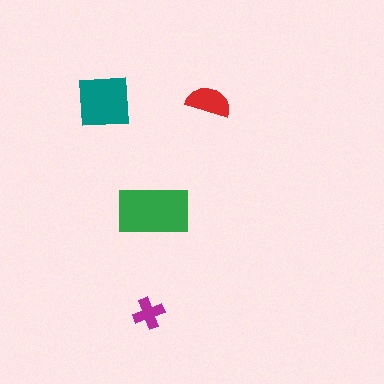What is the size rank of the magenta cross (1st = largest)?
4th.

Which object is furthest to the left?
The teal square is leftmost.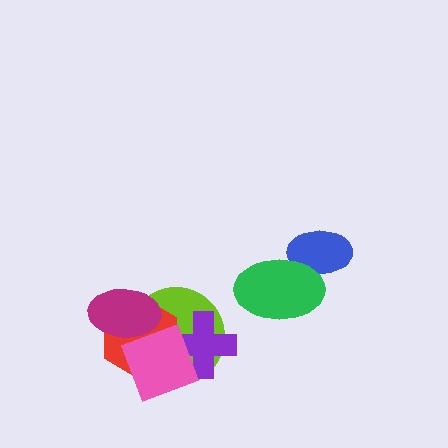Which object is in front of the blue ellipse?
The green ellipse is in front of the blue ellipse.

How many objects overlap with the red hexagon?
4 objects overlap with the red hexagon.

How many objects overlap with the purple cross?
3 objects overlap with the purple cross.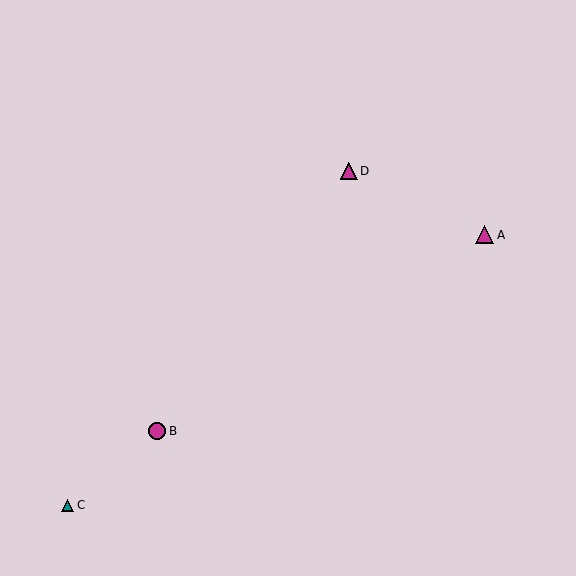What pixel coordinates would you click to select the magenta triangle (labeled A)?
Click at (485, 235) to select the magenta triangle A.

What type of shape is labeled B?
Shape B is a magenta circle.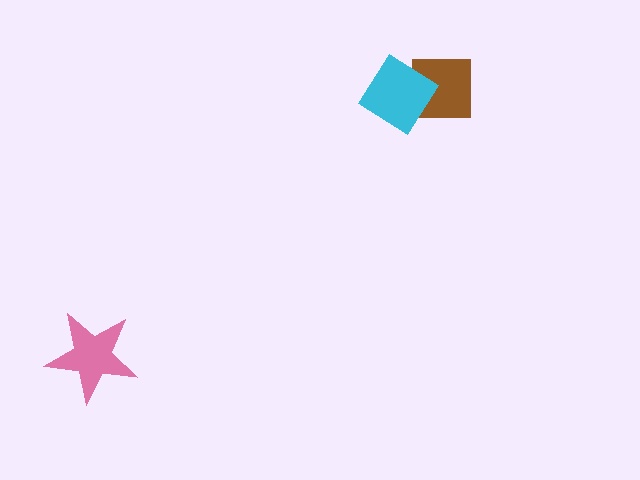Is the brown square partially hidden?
Yes, it is partially covered by another shape.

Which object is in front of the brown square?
The cyan diamond is in front of the brown square.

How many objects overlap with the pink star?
0 objects overlap with the pink star.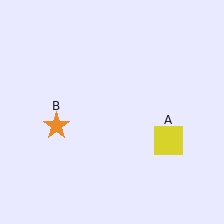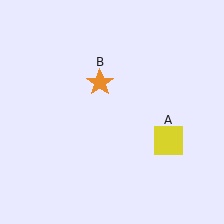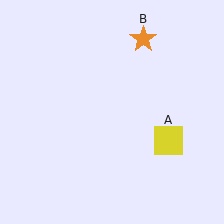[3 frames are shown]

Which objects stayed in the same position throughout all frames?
Yellow square (object A) remained stationary.